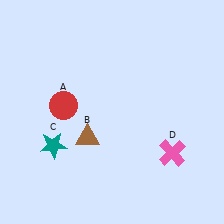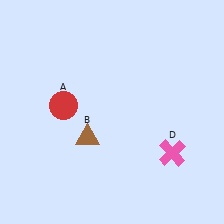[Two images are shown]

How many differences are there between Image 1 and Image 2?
There is 1 difference between the two images.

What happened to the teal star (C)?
The teal star (C) was removed in Image 2. It was in the bottom-left area of Image 1.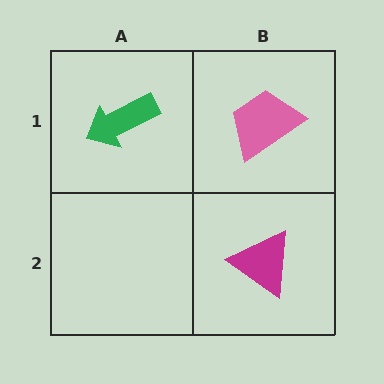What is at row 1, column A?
A green arrow.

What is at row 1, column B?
A pink trapezoid.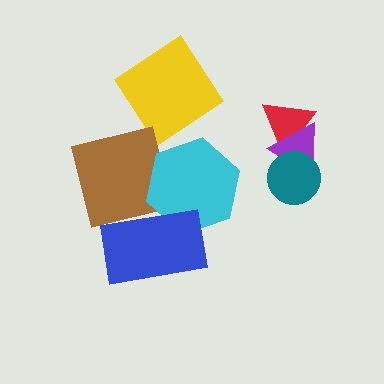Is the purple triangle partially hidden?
Yes, it is partially covered by another shape.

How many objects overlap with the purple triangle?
2 objects overlap with the purple triangle.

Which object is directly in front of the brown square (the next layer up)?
The cyan hexagon is directly in front of the brown square.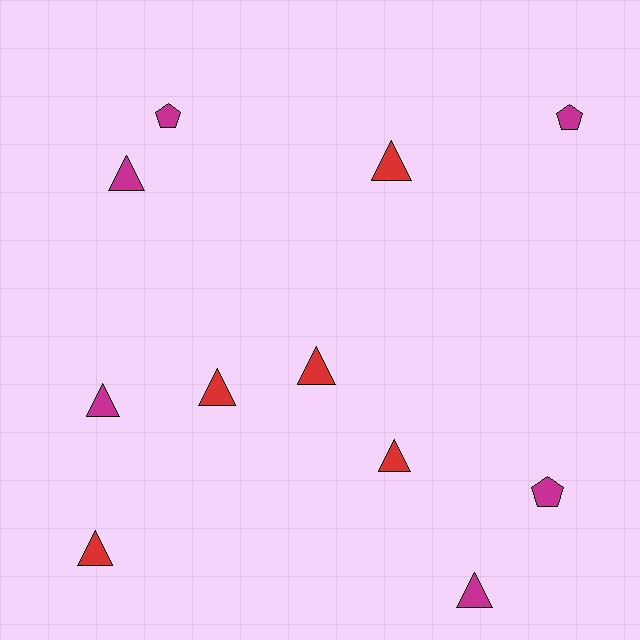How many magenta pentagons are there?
There are 3 magenta pentagons.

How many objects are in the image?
There are 11 objects.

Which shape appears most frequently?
Triangle, with 8 objects.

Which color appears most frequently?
Magenta, with 6 objects.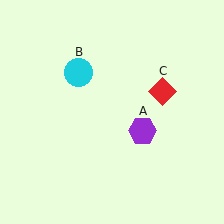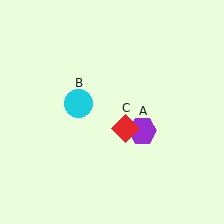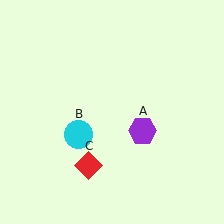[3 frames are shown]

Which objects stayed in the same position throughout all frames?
Purple hexagon (object A) remained stationary.